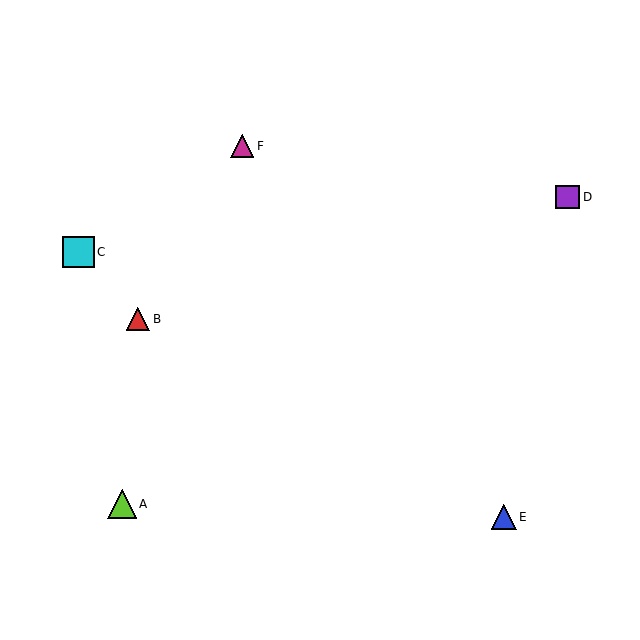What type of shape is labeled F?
Shape F is a magenta triangle.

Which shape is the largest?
The cyan square (labeled C) is the largest.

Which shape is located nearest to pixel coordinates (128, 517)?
The lime triangle (labeled A) at (122, 504) is nearest to that location.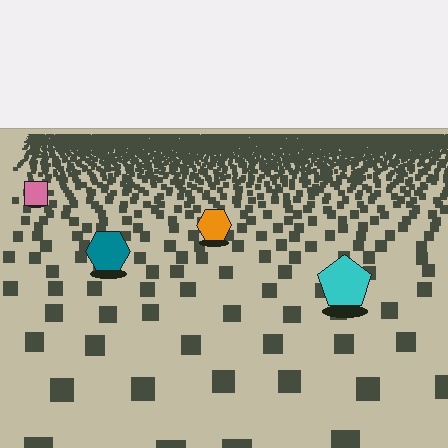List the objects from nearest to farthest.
From nearest to farthest: the cyan pentagon, the teal hexagon, the orange hexagon, the pink square.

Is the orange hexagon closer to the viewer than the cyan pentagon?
No. The cyan pentagon is closer — you can tell from the texture gradient: the ground texture is coarser near it.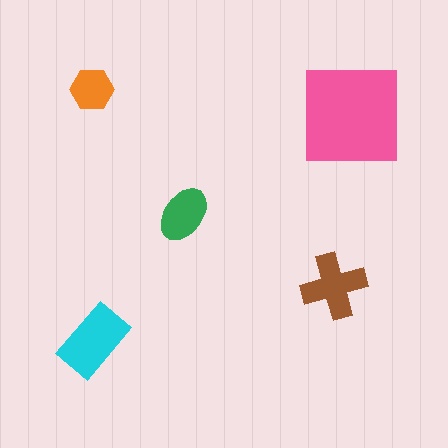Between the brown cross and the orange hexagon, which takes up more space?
The brown cross.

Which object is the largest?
The pink square.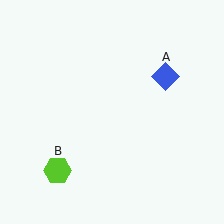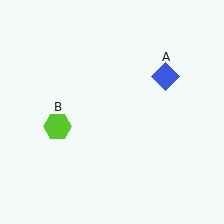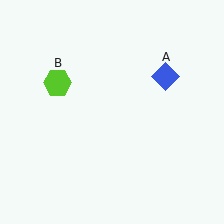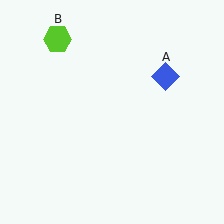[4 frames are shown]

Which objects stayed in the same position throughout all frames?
Blue diamond (object A) remained stationary.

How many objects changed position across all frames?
1 object changed position: lime hexagon (object B).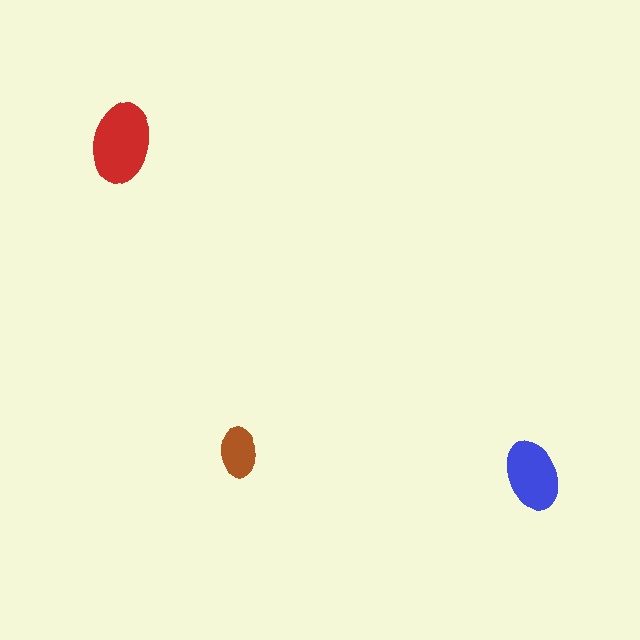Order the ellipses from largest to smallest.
the red one, the blue one, the brown one.